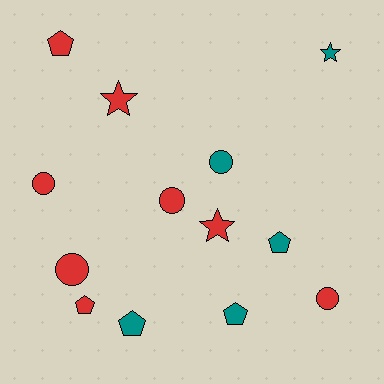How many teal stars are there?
There is 1 teal star.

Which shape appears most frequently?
Circle, with 5 objects.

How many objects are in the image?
There are 13 objects.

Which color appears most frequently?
Red, with 8 objects.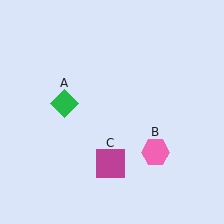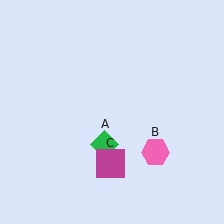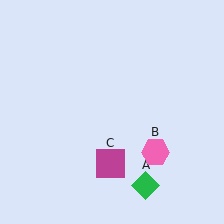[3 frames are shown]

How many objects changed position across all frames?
1 object changed position: green diamond (object A).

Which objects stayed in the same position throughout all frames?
Pink hexagon (object B) and magenta square (object C) remained stationary.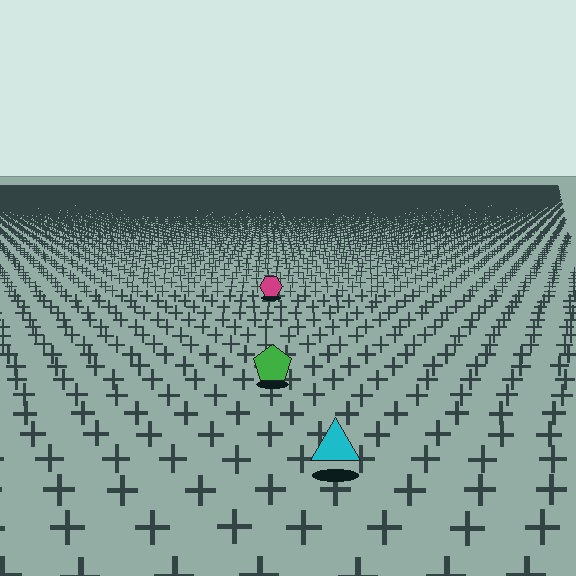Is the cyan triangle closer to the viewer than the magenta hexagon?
Yes. The cyan triangle is closer — you can tell from the texture gradient: the ground texture is coarser near it.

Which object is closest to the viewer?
The cyan triangle is closest. The texture marks near it are larger and more spread out.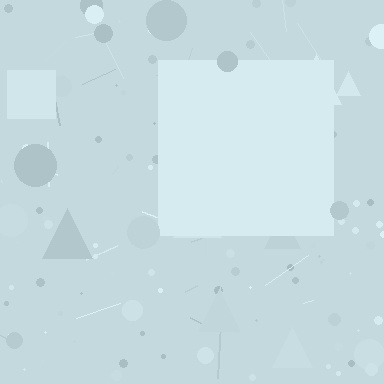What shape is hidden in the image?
A square is hidden in the image.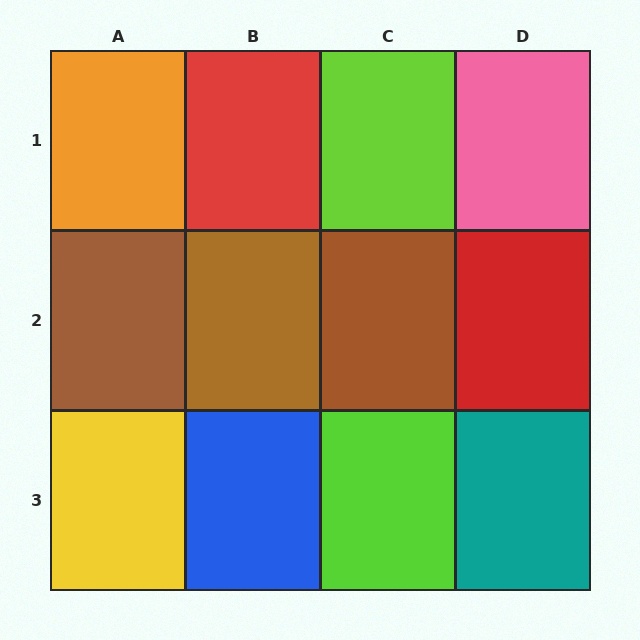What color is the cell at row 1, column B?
Red.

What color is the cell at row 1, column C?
Lime.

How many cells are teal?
1 cell is teal.